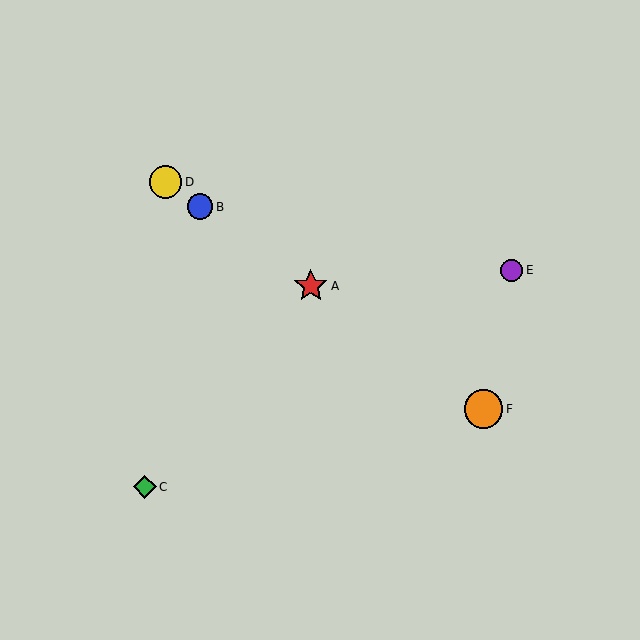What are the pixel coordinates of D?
Object D is at (165, 182).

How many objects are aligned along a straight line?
4 objects (A, B, D, F) are aligned along a straight line.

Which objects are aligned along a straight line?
Objects A, B, D, F are aligned along a straight line.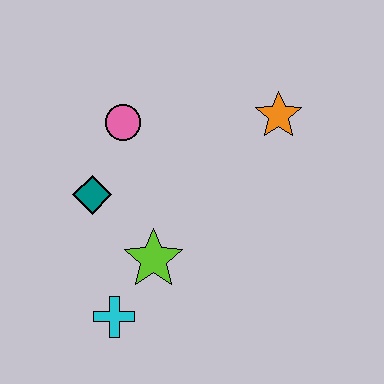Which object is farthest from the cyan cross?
The orange star is farthest from the cyan cross.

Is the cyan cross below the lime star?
Yes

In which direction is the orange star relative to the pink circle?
The orange star is to the right of the pink circle.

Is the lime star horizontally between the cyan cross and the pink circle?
No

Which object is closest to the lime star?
The cyan cross is closest to the lime star.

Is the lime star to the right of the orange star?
No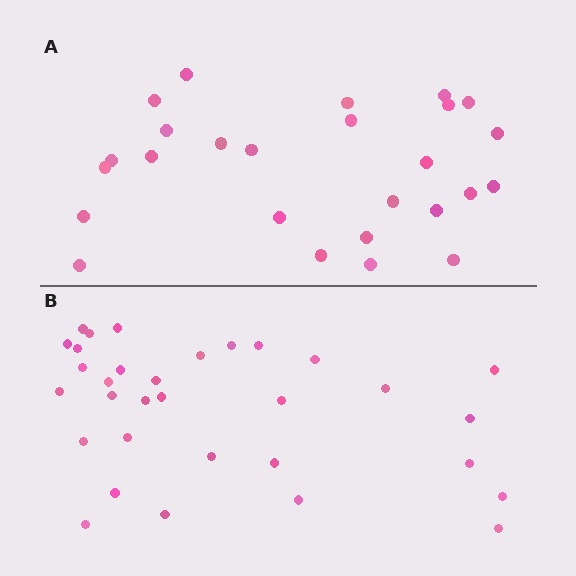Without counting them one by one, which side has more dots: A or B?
Region B (the bottom region) has more dots.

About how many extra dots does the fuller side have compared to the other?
Region B has about 6 more dots than region A.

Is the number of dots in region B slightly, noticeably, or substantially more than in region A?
Region B has only slightly more — the two regions are fairly close. The ratio is roughly 1.2 to 1.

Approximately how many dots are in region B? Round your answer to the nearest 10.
About 30 dots. (The exact count is 32, which rounds to 30.)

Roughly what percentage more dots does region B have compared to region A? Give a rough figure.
About 25% more.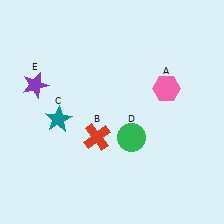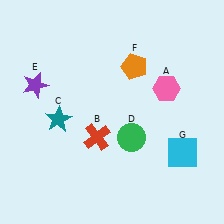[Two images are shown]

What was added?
An orange pentagon (F), a cyan square (G) were added in Image 2.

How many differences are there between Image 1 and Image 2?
There are 2 differences between the two images.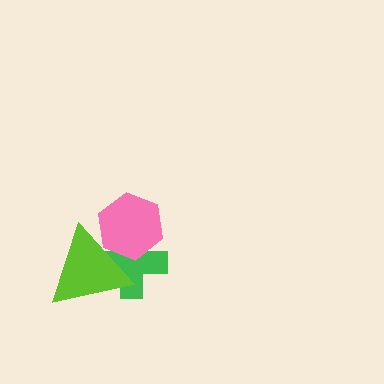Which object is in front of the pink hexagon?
The lime triangle is in front of the pink hexagon.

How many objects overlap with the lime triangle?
2 objects overlap with the lime triangle.